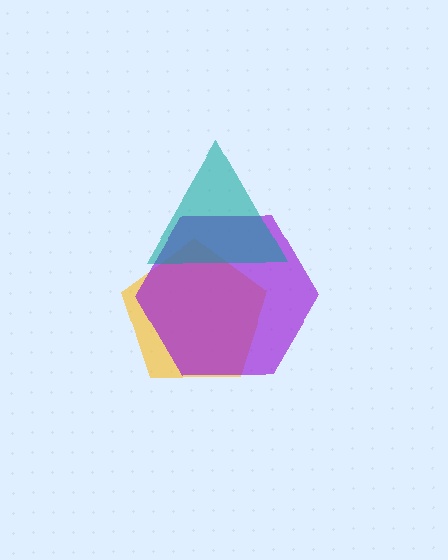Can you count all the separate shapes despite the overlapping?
Yes, there are 3 separate shapes.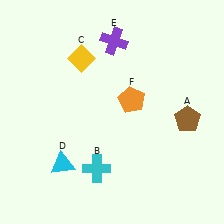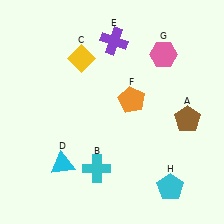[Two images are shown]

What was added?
A pink hexagon (G), a cyan pentagon (H) were added in Image 2.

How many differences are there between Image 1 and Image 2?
There are 2 differences between the two images.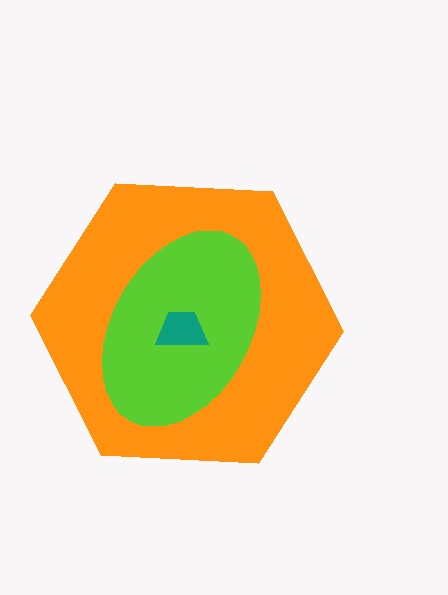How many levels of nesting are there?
3.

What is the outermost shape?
The orange hexagon.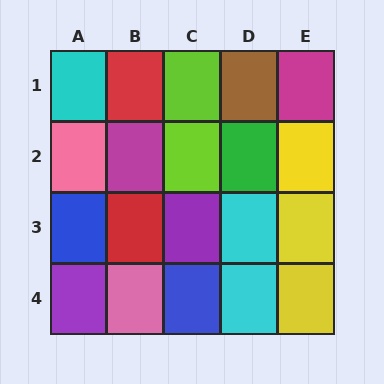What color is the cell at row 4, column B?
Pink.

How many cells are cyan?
3 cells are cyan.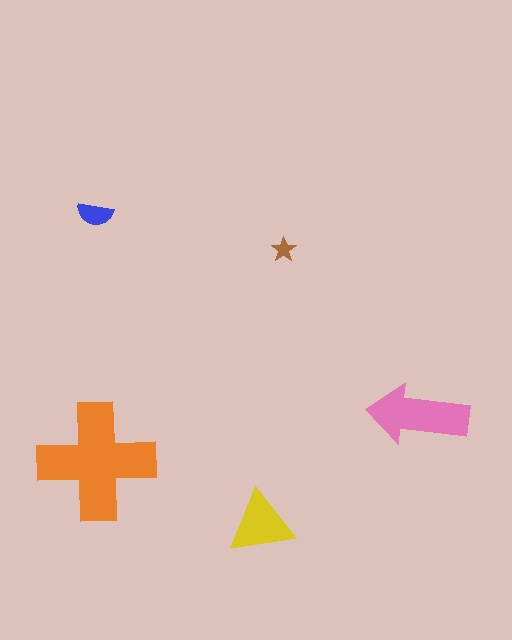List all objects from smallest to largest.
The brown star, the blue semicircle, the yellow triangle, the pink arrow, the orange cross.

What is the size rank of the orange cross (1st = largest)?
1st.